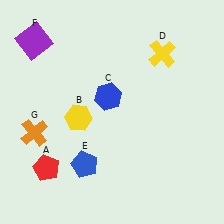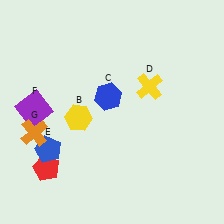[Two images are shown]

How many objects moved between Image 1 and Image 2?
3 objects moved between the two images.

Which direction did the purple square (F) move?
The purple square (F) moved down.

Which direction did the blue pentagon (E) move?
The blue pentagon (E) moved left.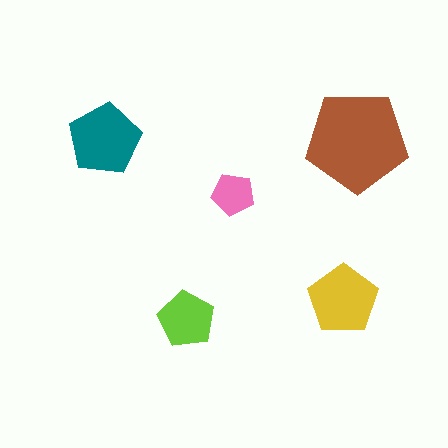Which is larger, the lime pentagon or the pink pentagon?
The lime one.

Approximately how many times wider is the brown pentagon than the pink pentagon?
About 2.5 times wider.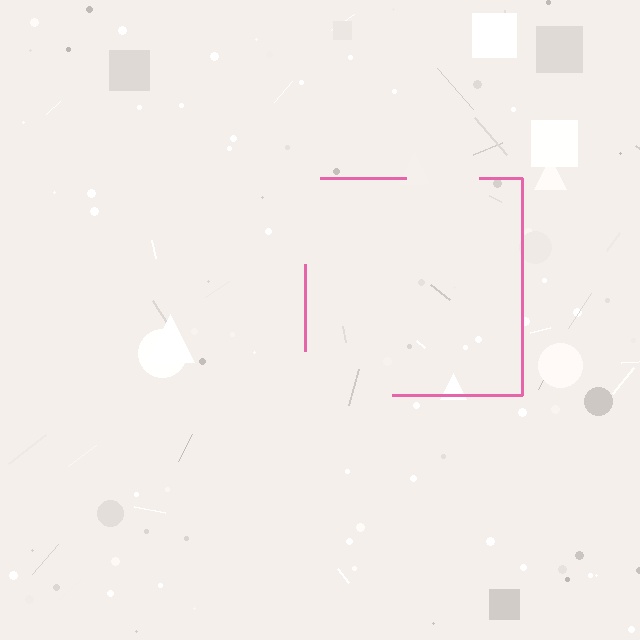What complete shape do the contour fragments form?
The contour fragments form a square.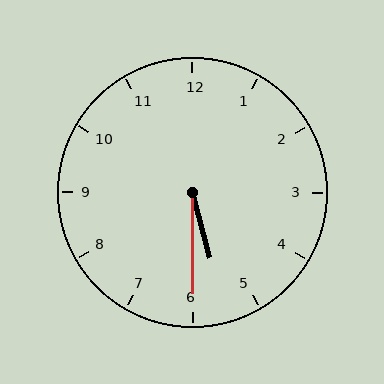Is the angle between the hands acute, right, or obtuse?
It is acute.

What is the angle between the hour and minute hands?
Approximately 15 degrees.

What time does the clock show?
5:30.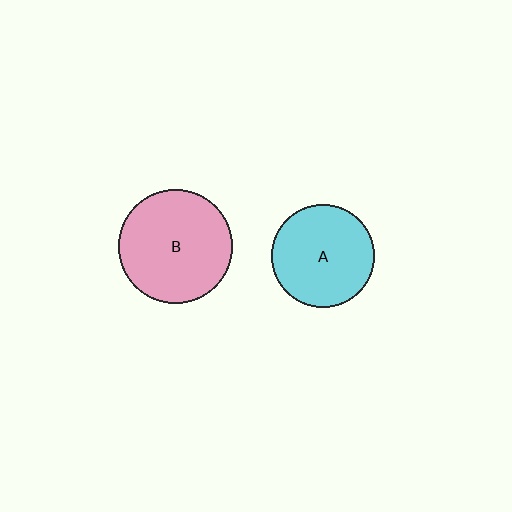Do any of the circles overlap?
No, none of the circles overlap.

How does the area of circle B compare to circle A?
Approximately 1.2 times.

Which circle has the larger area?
Circle B (pink).